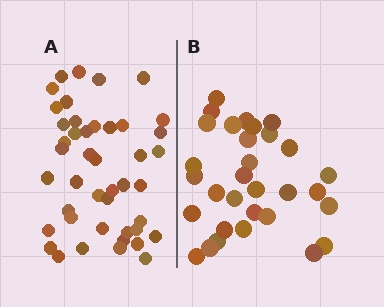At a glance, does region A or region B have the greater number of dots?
Region A (the left region) has more dots.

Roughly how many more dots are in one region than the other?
Region A has approximately 15 more dots than region B.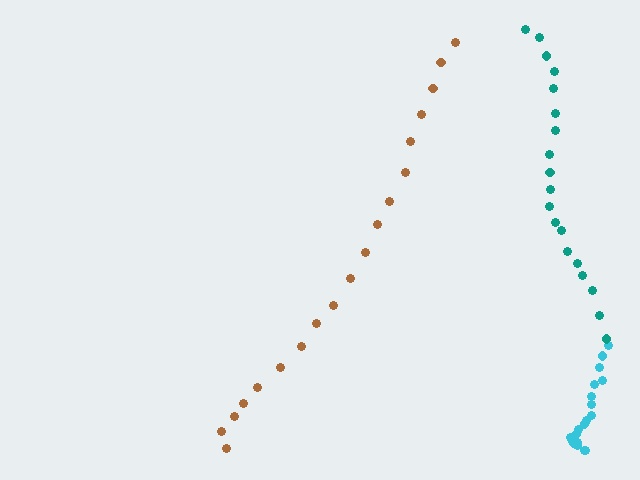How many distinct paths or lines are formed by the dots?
There are 3 distinct paths.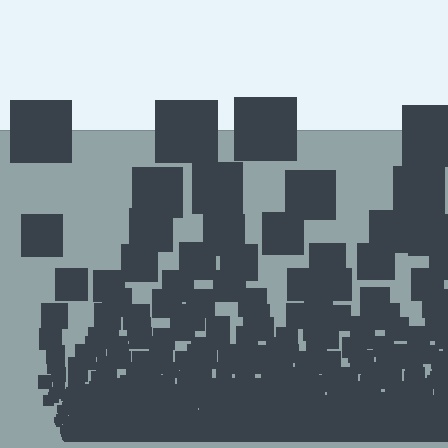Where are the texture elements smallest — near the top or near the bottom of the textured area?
Near the bottom.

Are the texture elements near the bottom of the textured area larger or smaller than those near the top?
Smaller. The gradient is inverted — elements near the bottom are smaller and denser.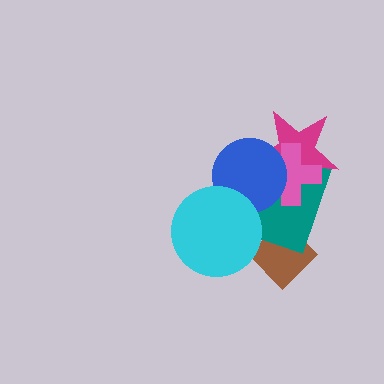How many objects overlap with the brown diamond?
2 objects overlap with the brown diamond.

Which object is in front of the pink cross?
The blue circle is in front of the pink cross.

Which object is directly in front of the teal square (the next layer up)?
The magenta star is directly in front of the teal square.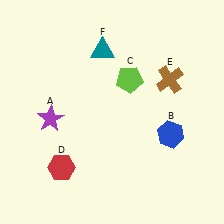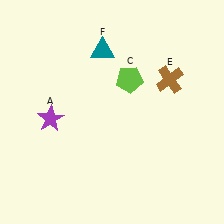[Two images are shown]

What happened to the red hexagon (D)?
The red hexagon (D) was removed in Image 2. It was in the bottom-left area of Image 1.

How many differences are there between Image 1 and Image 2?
There are 2 differences between the two images.